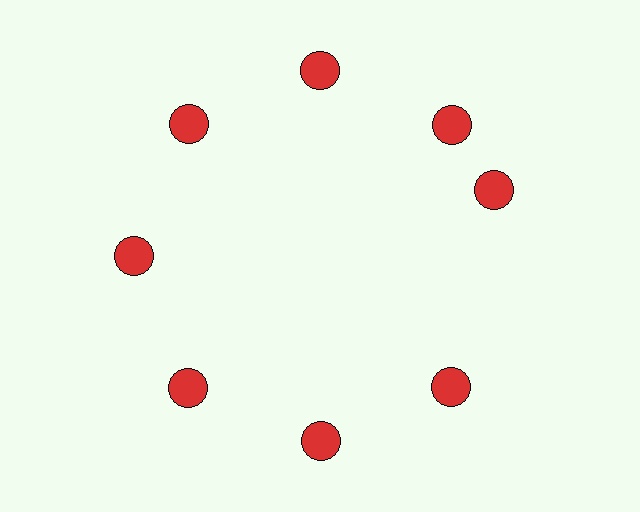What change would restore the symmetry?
The symmetry would be restored by rotating it back into even spacing with its neighbors so that all 8 circles sit at equal angles and equal distance from the center.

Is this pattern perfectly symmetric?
No. The 8 red circles are arranged in a ring, but one element near the 3 o'clock position is rotated out of alignment along the ring, breaking the 8-fold rotational symmetry.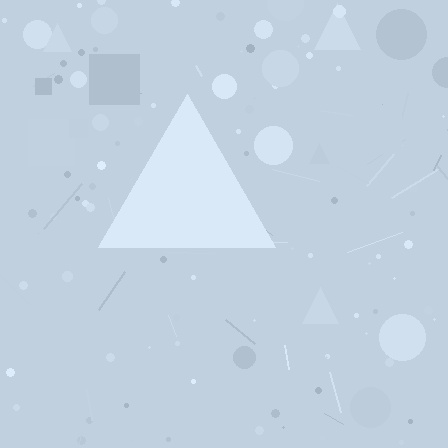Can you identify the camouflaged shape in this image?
The camouflaged shape is a triangle.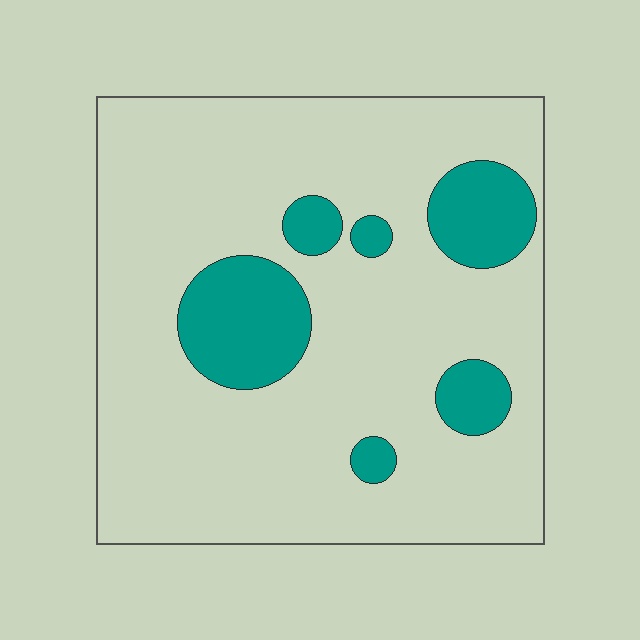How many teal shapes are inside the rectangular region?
6.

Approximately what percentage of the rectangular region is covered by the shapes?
Approximately 15%.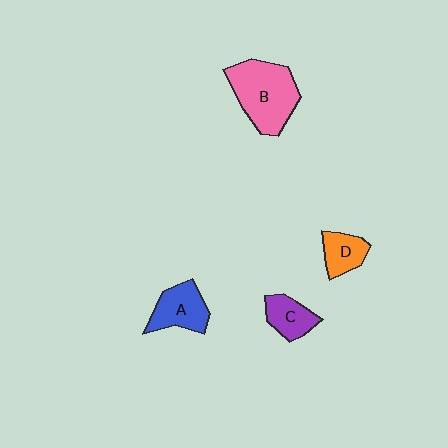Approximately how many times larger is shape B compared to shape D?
Approximately 2.4 times.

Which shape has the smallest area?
Shape D (orange).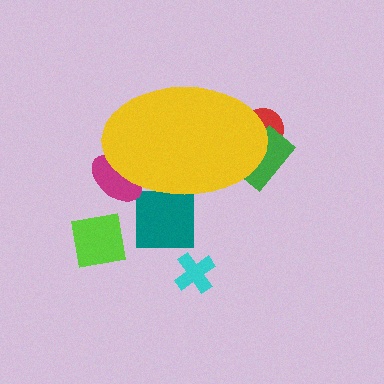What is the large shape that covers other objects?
A yellow ellipse.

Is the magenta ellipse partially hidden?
Yes, the magenta ellipse is partially hidden behind the yellow ellipse.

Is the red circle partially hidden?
Yes, the red circle is partially hidden behind the yellow ellipse.